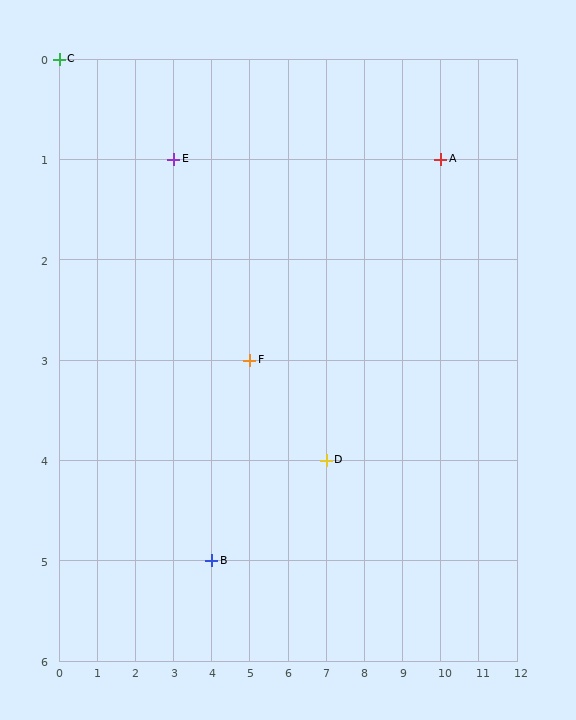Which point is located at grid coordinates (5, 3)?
Point F is at (5, 3).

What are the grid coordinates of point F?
Point F is at grid coordinates (5, 3).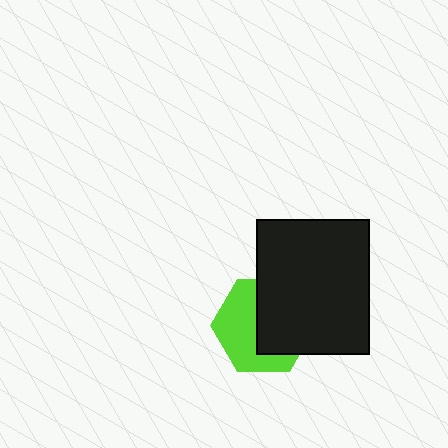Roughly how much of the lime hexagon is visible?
About half of it is visible (roughly 49%).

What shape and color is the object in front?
The object in front is a black rectangle.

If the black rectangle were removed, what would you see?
You would see the complete lime hexagon.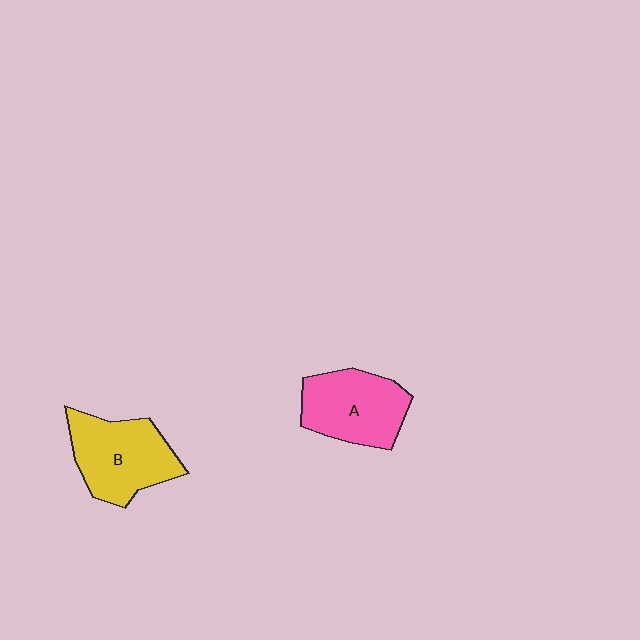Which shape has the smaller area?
Shape A (pink).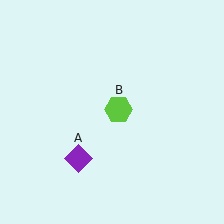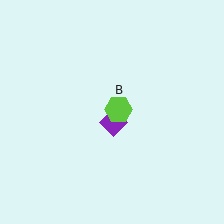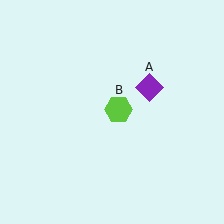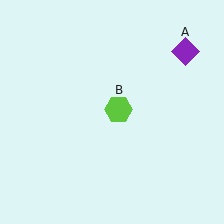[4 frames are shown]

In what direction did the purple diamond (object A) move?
The purple diamond (object A) moved up and to the right.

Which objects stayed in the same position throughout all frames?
Lime hexagon (object B) remained stationary.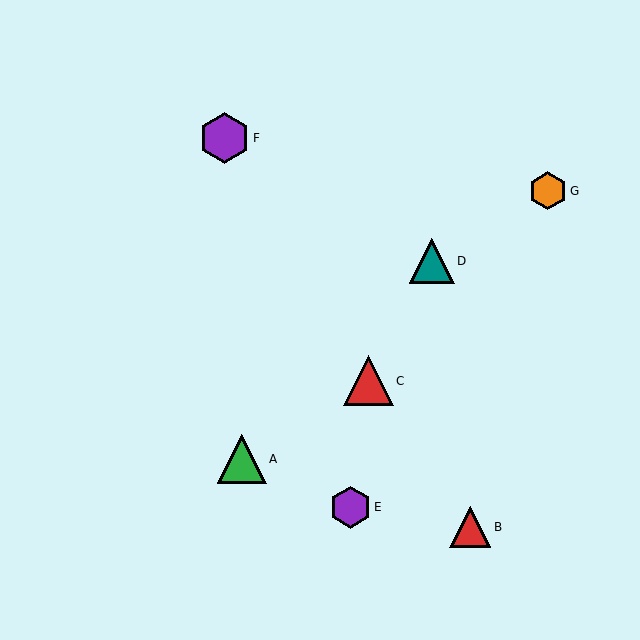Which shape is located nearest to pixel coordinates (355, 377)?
The red triangle (labeled C) at (368, 381) is nearest to that location.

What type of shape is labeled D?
Shape D is a teal triangle.